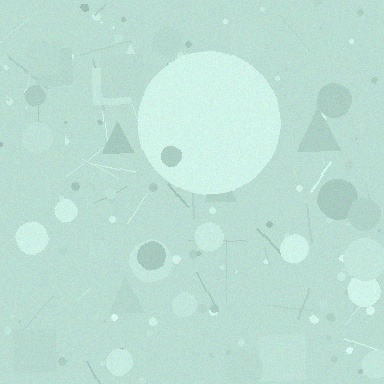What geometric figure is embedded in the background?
A circle is embedded in the background.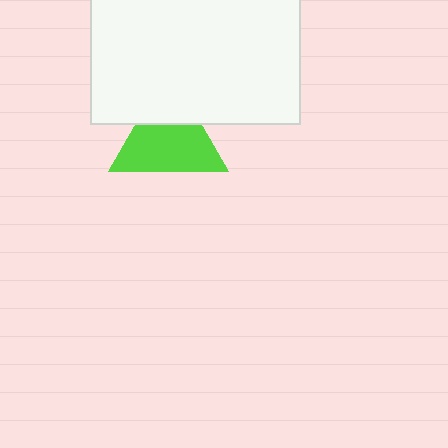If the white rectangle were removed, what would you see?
You would see the complete lime triangle.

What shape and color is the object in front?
The object in front is a white rectangle.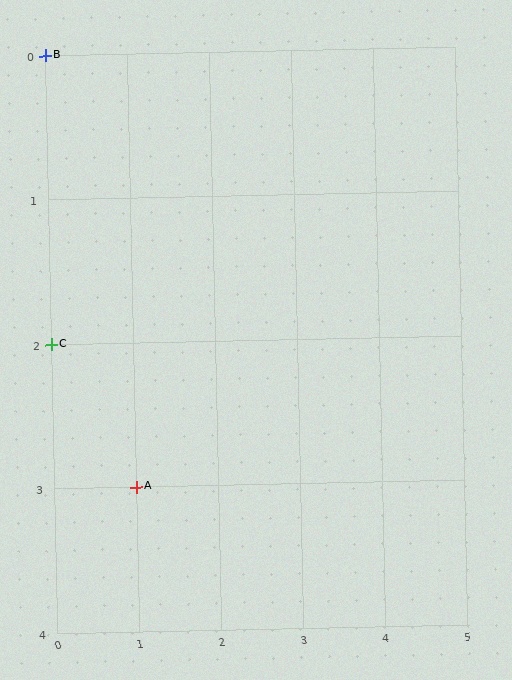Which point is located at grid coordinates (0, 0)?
Point B is at (0, 0).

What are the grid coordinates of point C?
Point C is at grid coordinates (0, 2).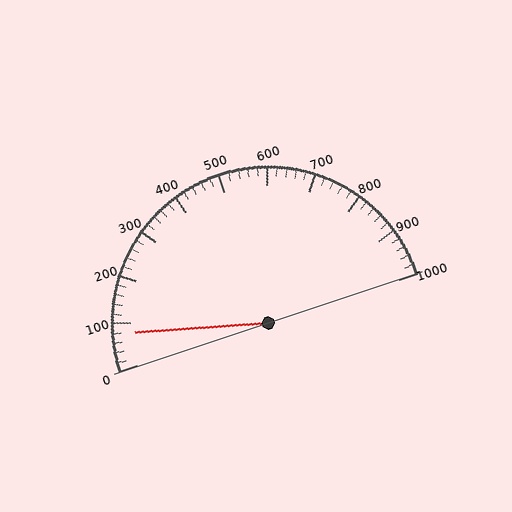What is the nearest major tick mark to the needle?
The nearest major tick mark is 100.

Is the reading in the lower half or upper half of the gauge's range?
The reading is in the lower half of the range (0 to 1000).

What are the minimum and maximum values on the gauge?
The gauge ranges from 0 to 1000.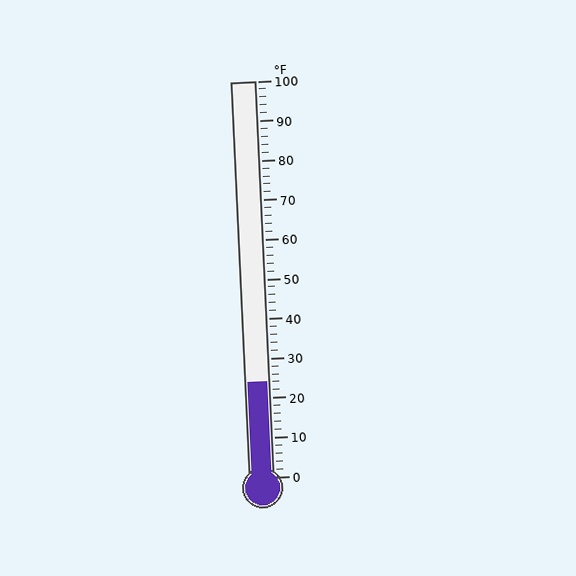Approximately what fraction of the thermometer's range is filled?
The thermometer is filled to approximately 25% of its range.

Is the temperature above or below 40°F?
The temperature is below 40°F.